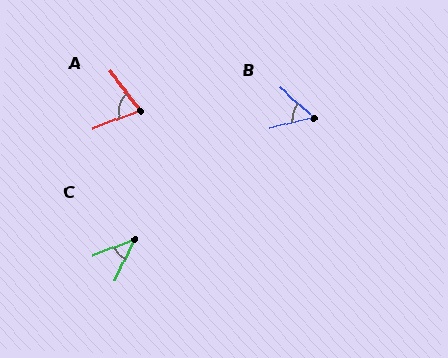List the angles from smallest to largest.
C (43°), B (55°), A (73°).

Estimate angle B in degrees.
Approximately 55 degrees.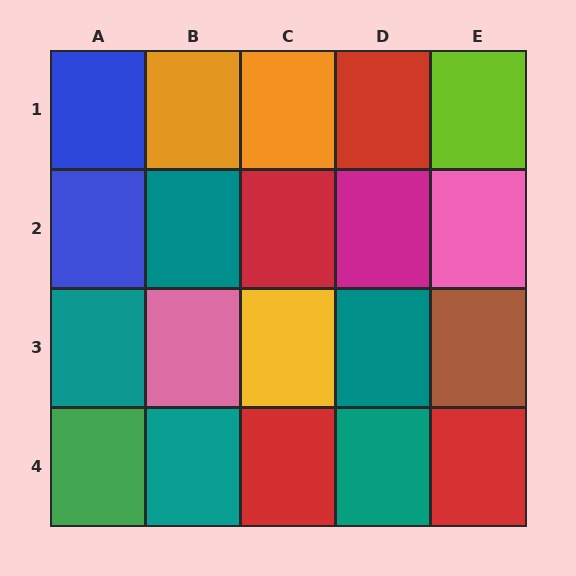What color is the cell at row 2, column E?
Pink.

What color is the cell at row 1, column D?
Red.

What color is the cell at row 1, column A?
Blue.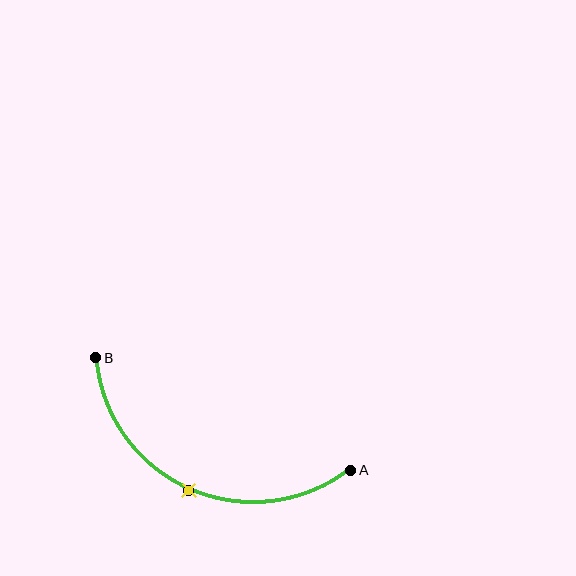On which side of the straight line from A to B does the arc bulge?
The arc bulges below the straight line connecting A and B.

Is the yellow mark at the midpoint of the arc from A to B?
Yes. The yellow mark lies on the arc at equal arc-length from both A and B — it is the arc midpoint.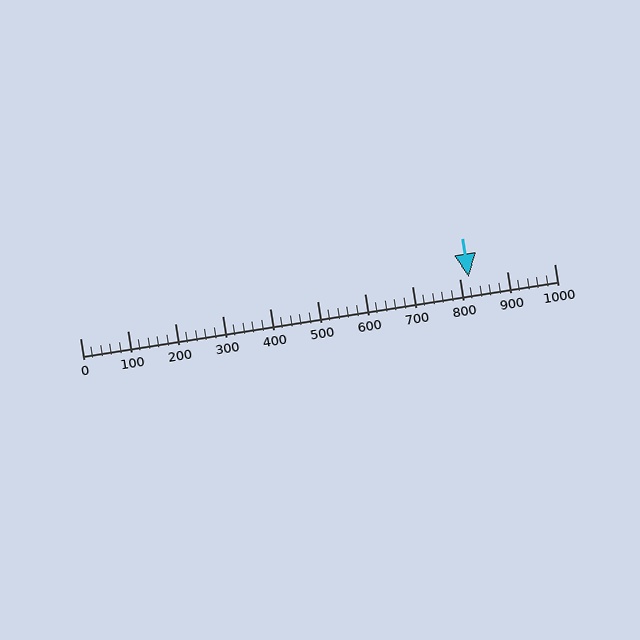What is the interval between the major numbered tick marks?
The major tick marks are spaced 100 units apart.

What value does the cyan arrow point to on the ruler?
The cyan arrow points to approximately 820.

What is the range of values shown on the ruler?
The ruler shows values from 0 to 1000.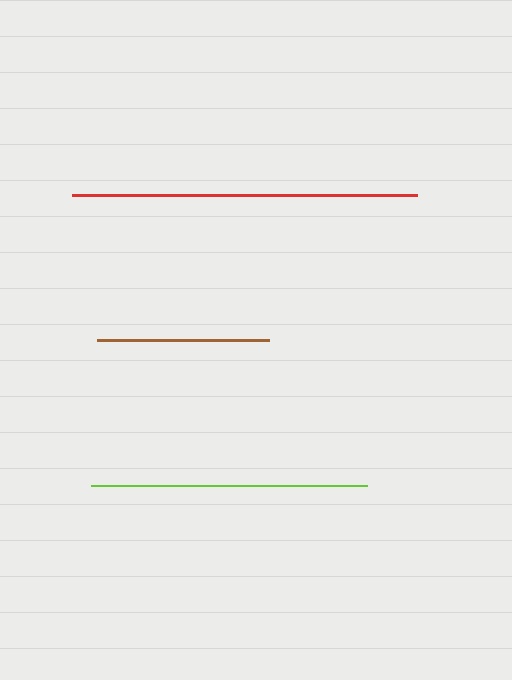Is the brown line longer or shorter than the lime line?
The lime line is longer than the brown line.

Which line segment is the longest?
The red line is the longest at approximately 345 pixels.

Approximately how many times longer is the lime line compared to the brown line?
The lime line is approximately 1.6 times the length of the brown line.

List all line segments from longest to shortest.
From longest to shortest: red, lime, brown.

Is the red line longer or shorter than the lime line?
The red line is longer than the lime line.